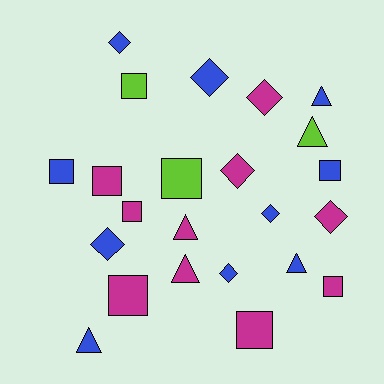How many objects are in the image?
There are 23 objects.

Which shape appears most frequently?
Square, with 9 objects.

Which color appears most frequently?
Blue, with 10 objects.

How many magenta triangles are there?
There are 2 magenta triangles.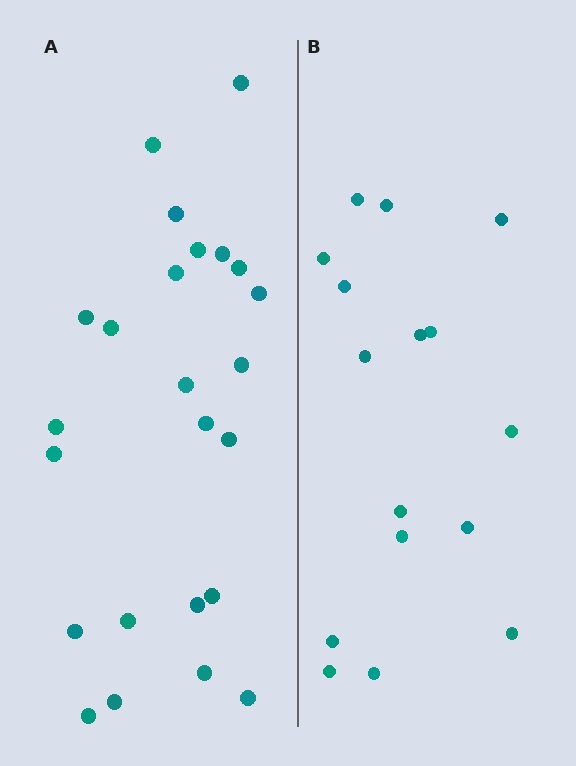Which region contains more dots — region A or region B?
Region A (the left region) has more dots.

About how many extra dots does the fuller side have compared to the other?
Region A has roughly 8 or so more dots than region B.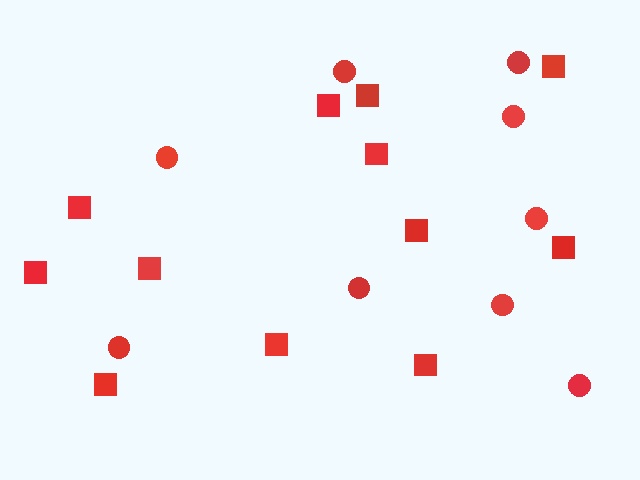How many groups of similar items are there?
There are 2 groups: one group of circles (9) and one group of squares (12).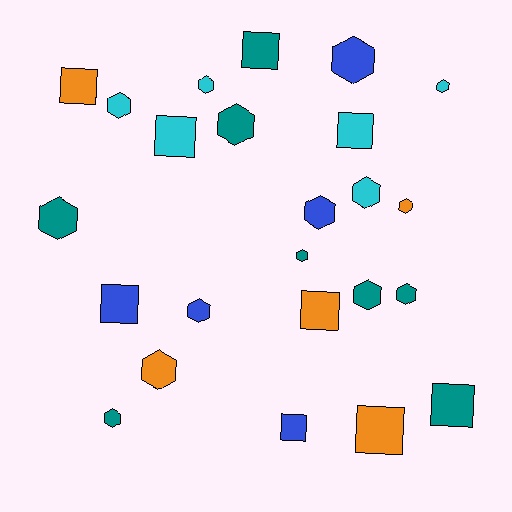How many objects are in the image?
There are 24 objects.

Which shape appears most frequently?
Hexagon, with 15 objects.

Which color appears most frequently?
Teal, with 8 objects.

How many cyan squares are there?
There are 2 cyan squares.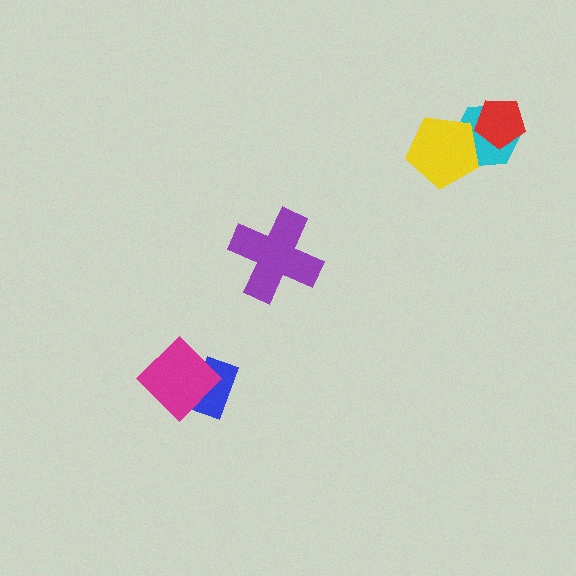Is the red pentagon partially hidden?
No, no other shape covers it.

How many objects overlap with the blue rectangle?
1 object overlaps with the blue rectangle.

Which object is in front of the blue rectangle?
The magenta diamond is in front of the blue rectangle.